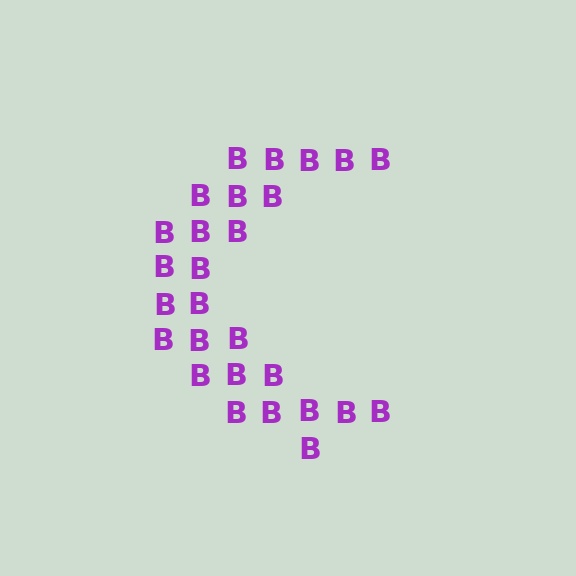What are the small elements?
The small elements are letter B's.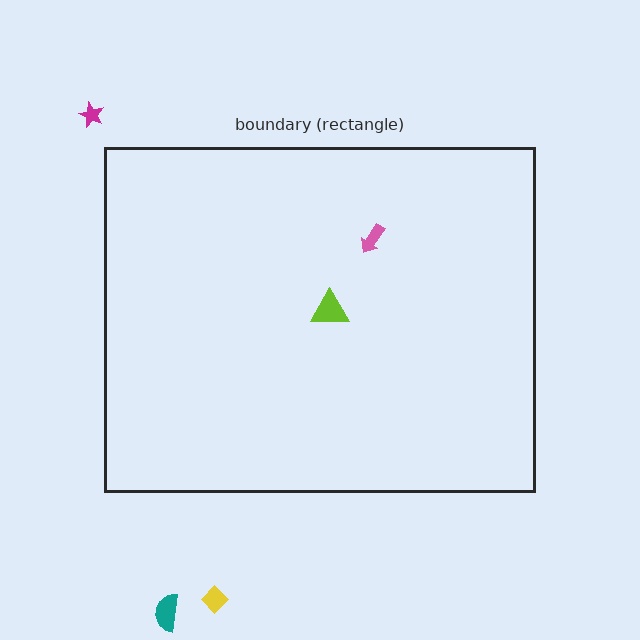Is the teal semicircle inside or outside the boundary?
Outside.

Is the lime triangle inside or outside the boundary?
Inside.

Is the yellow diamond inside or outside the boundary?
Outside.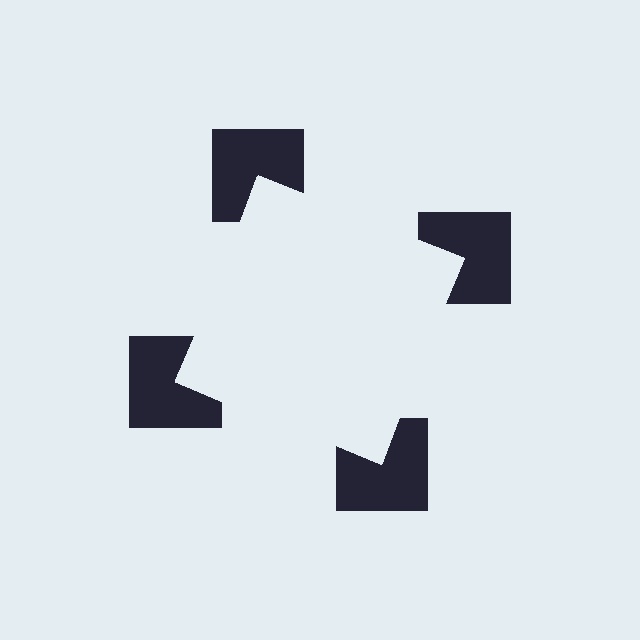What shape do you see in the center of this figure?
An illusory square — its edges are inferred from the aligned wedge cuts in the notched squares, not physically drawn.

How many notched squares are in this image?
There are 4 — one at each vertex of the illusory square.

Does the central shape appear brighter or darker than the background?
It typically appears slightly brighter than the background, even though no actual brightness change is drawn.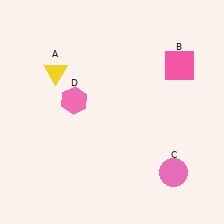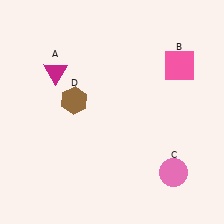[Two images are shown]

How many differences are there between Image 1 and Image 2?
There are 2 differences between the two images.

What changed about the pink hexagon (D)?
In Image 1, D is pink. In Image 2, it changed to brown.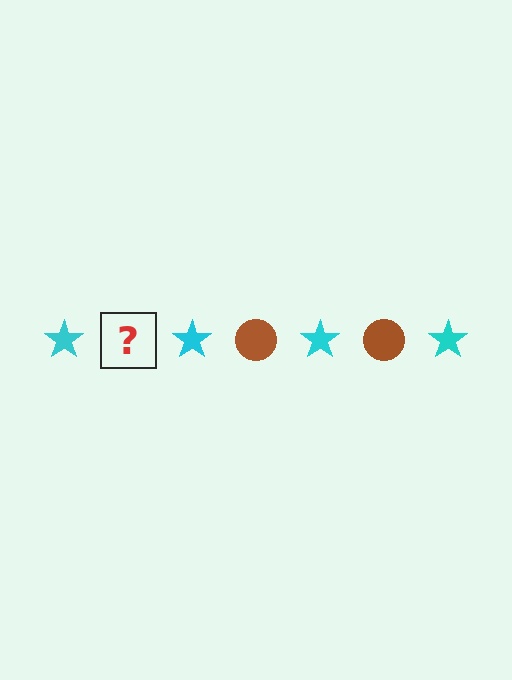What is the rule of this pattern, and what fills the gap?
The rule is that the pattern alternates between cyan star and brown circle. The gap should be filled with a brown circle.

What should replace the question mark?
The question mark should be replaced with a brown circle.